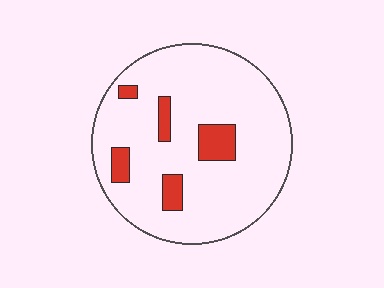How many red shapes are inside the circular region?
5.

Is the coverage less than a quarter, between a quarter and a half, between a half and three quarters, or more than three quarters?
Less than a quarter.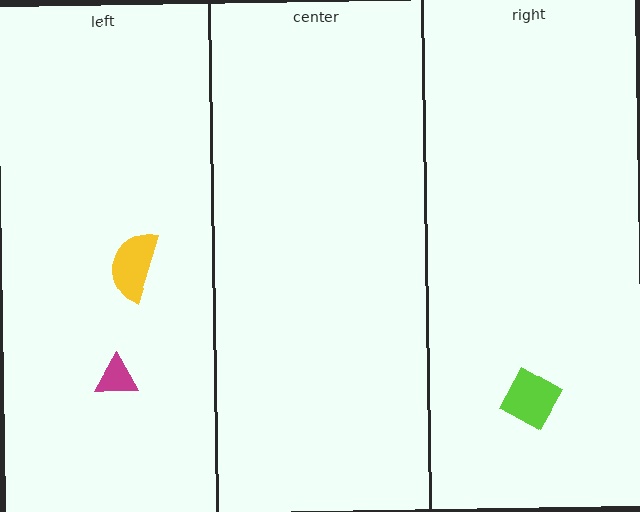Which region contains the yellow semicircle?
The left region.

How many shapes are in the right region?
1.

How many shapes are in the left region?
2.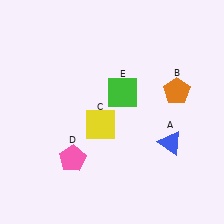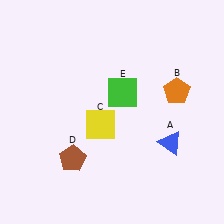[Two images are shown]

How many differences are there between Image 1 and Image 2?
There is 1 difference between the two images.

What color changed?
The pentagon (D) changed from pink in Image 1 to brown in Image 2.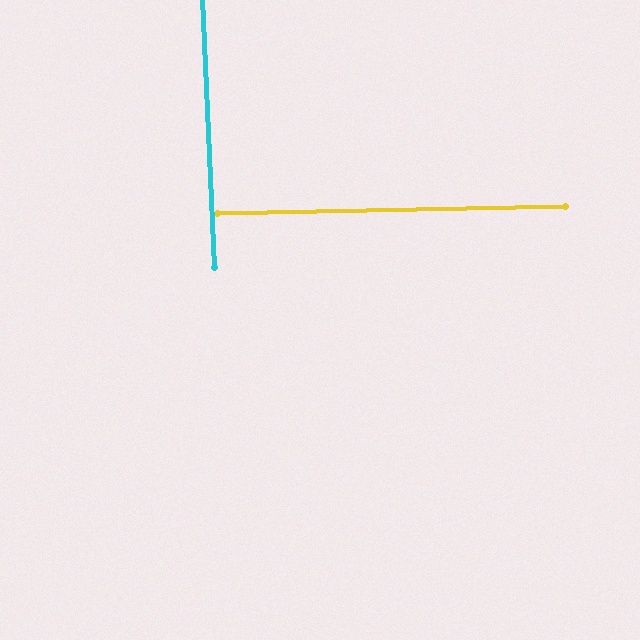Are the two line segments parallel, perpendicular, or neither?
Perpendicular — they meet at approximately 89°.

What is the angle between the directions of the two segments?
Approximately 89 degrees.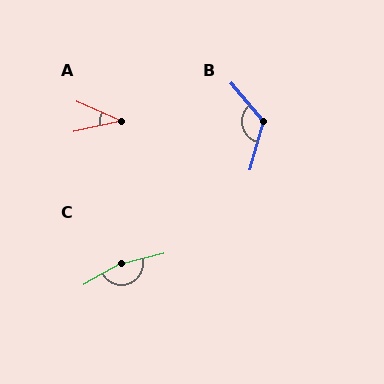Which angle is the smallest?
A, at approximately 35 degrees.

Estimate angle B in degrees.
Approximately 124 degrees.